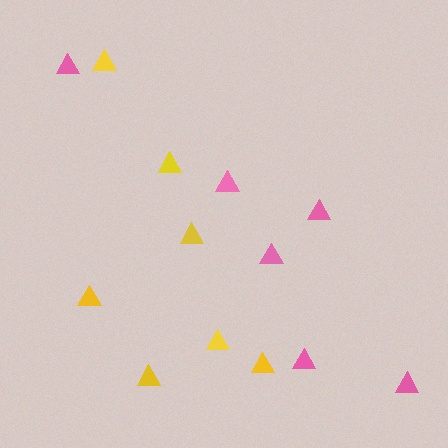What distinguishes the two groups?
There are 2 groups: one group of yellow triangles (7) and one group of pink triangles (6).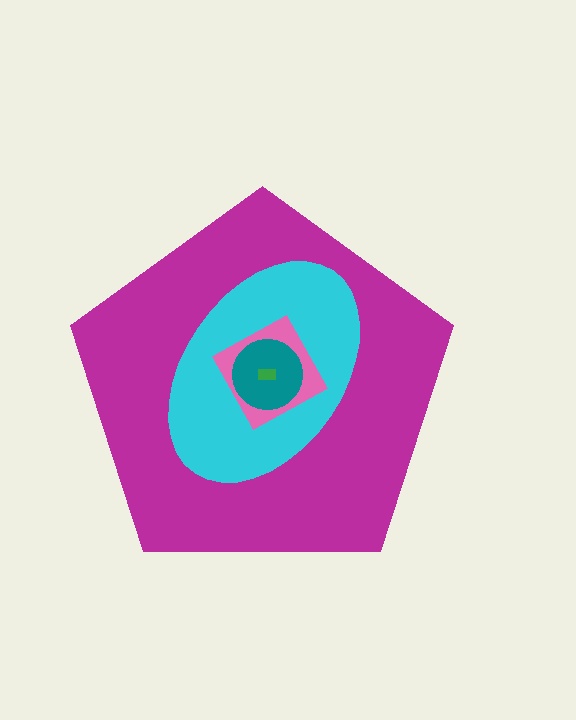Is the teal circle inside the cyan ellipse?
Yes.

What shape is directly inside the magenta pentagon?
The cyan ellipse.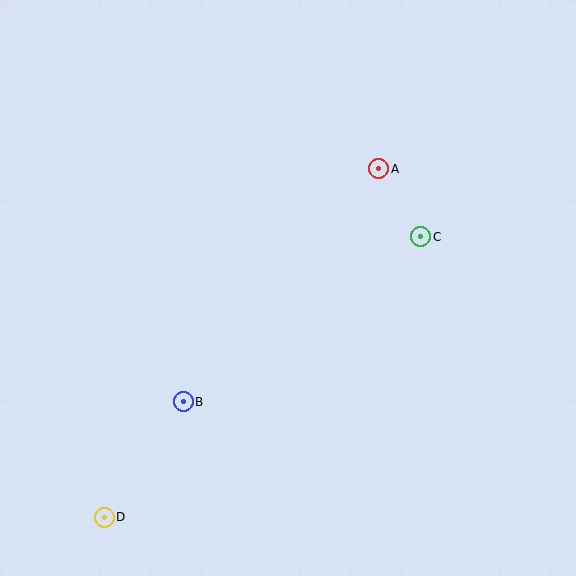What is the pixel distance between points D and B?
The distance between D and B is 140 pixels.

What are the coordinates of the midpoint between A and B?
The midpoint between A and B is at (281, 285).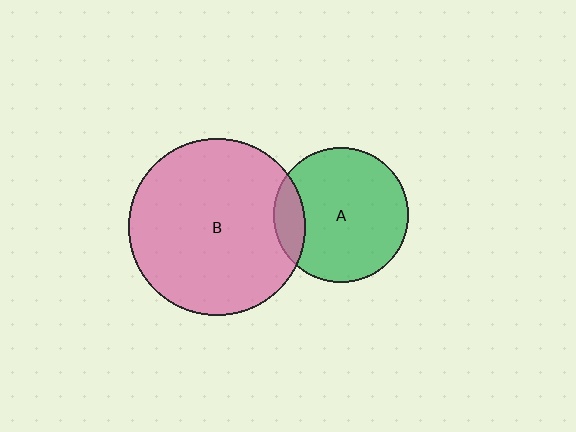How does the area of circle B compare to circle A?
Approximately 1.7 times.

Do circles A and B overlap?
Yes.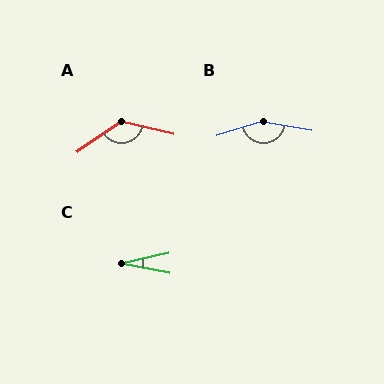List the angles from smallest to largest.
C (23°), A (132°), B (152°).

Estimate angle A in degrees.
Approximately 132 degrees.